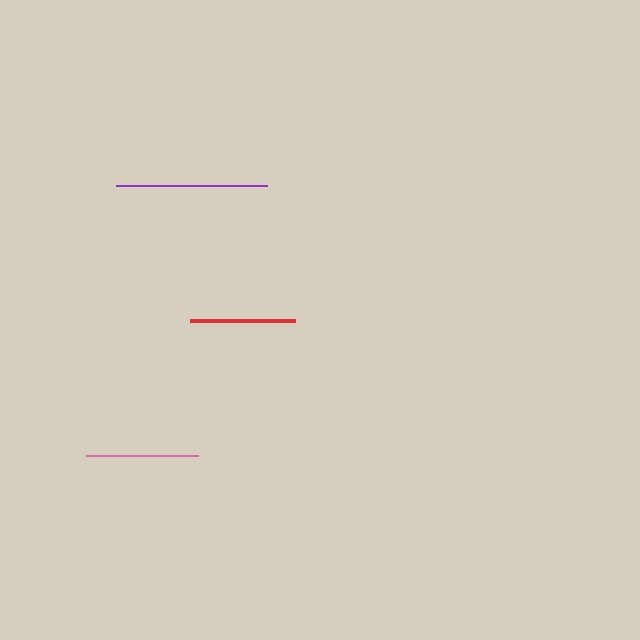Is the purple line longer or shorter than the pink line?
The purple line is longer than the pink line.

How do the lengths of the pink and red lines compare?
The pink and red lines are approximately the same length.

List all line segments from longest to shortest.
From longest to shortest: purple, pink, red.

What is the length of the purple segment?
The purple segment is approximately 151 pixels long.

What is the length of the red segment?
The red segment is approximately 105 pixels long.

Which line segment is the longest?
The purple line is the longest at approximately 151 pixels.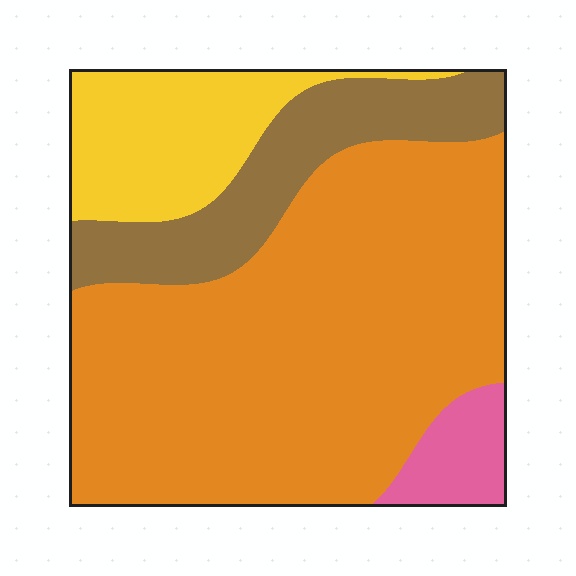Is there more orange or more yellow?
Orange.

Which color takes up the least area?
Pink, at roughly 5%.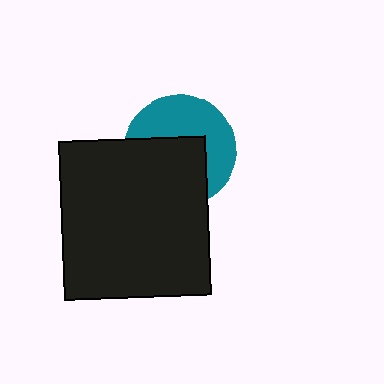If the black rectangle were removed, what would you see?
You would see the complete teal circle.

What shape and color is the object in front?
The object in front is a black rectangle.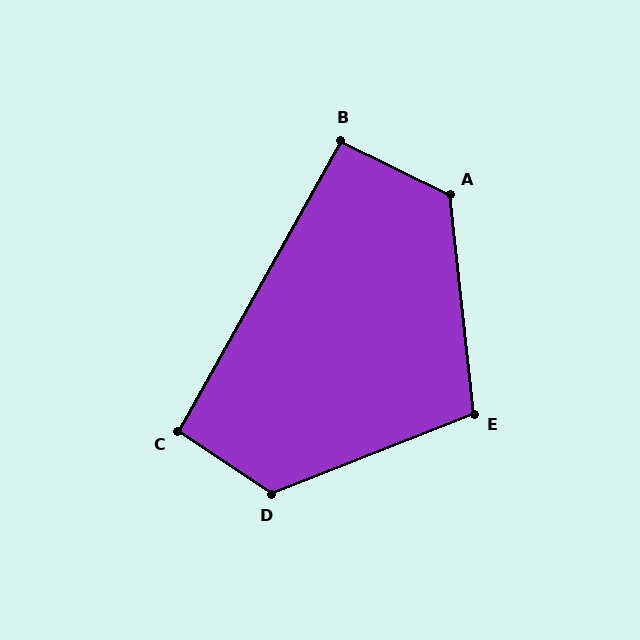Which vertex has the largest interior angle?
D, at approximately 125 degrees.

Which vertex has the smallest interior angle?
B, at approximately 93 degrees.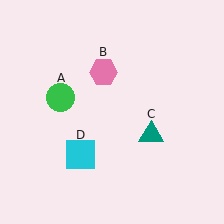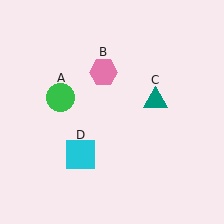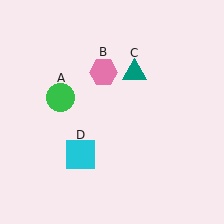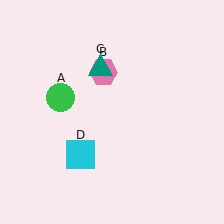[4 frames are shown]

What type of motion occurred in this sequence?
The teal triangle (object C) rotated counterclockwise around the center of the scene.